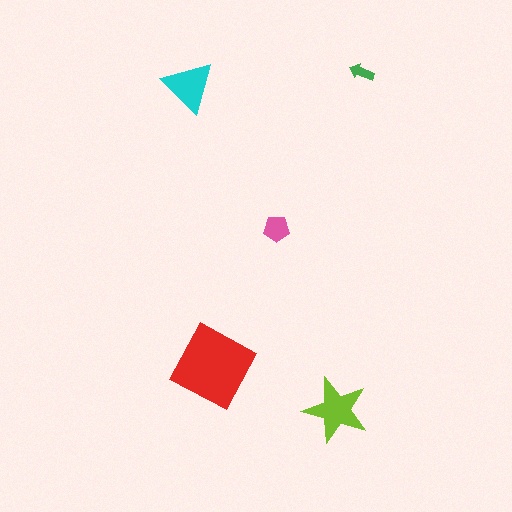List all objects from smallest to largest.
The green arrow, the pink pentagon, the cyan triangle, the lime star, the red diamond.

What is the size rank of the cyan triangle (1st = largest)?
3rd.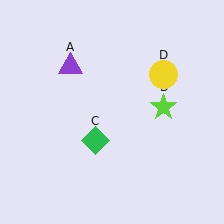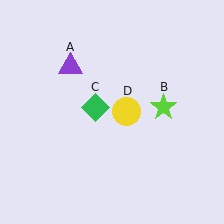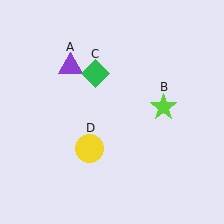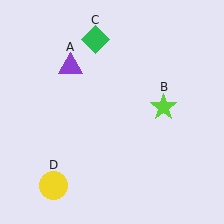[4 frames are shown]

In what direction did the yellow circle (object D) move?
The yellow circle (object D) moved down and to the left.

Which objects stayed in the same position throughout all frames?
Purple triangle (object A) and lime star (object B) remained stationary.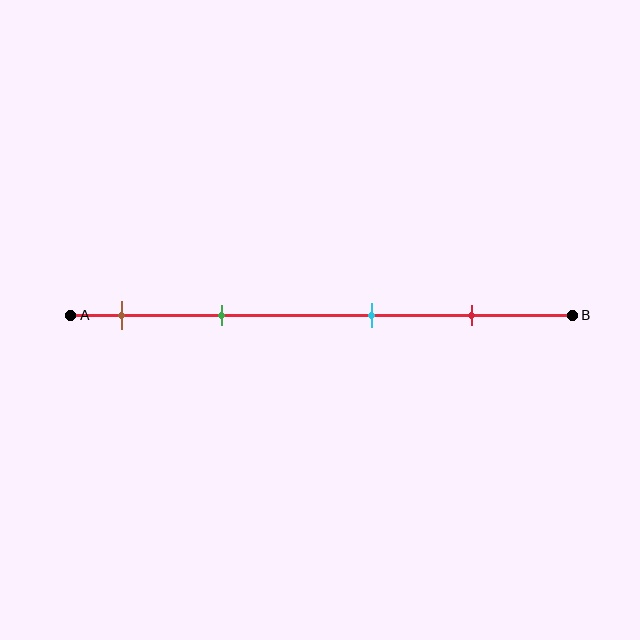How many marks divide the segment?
There are 4 marks dividing the segment.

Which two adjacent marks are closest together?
The brown and green marks are the closest adjacent pair.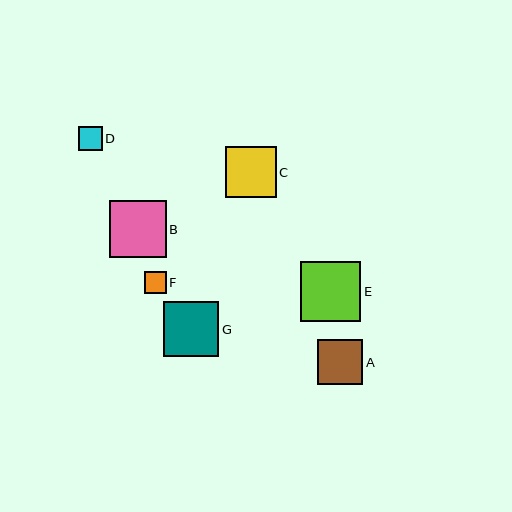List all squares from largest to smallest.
From largest to smallest: E, B, G, C, A, D, F.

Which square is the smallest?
Square F is the smallest with a size of approximately 22 pixels.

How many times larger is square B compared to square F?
Square B is approximately 2.5 times the size of square F.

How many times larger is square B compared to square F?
Square B is approximately 2.5 times the size of square F.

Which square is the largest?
Square E is the largest with a size of approximately 60 pixels.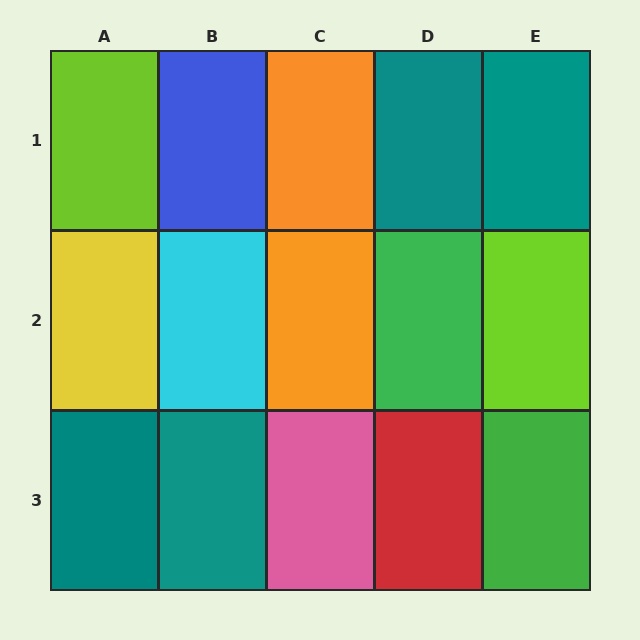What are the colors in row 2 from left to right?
Yellow, cyan, orange, green, lime.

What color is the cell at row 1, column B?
Blue.